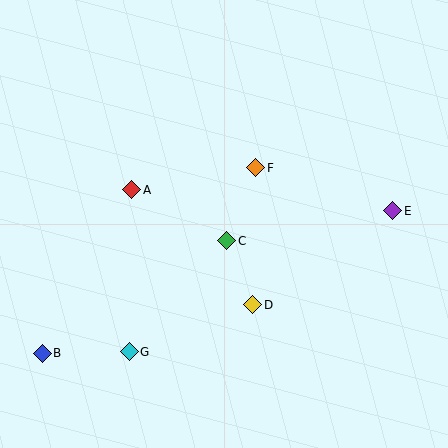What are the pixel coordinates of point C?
Point C is at (227, 241).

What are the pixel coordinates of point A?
Point A is at (132, 190).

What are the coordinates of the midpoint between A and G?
The midpoint between A and G is at (130, 271).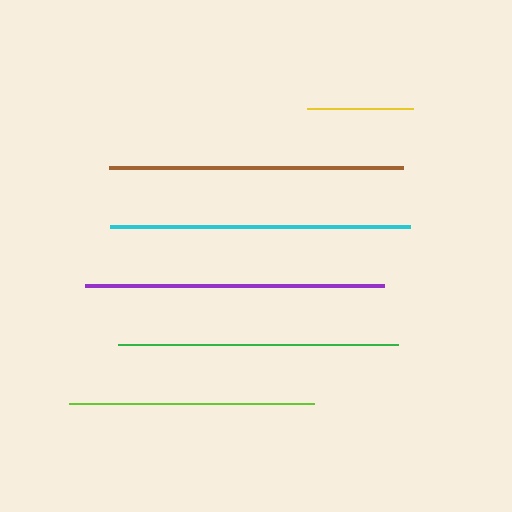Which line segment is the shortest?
The yellow line is the shortest at approximately 105 pixels.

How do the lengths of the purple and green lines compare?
The purple and green lines are approximately the same length.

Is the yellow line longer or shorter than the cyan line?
The cyan line is longer than the yellow line.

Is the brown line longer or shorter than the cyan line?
The cyan line is longer than the brown line.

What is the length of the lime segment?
The lime segment is approximately 244 pixels long.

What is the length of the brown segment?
The brown segment is approximately 294 pixels long.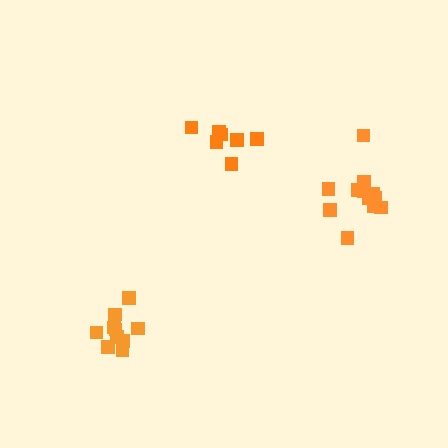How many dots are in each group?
Group 1: 12 dots, Group 2: 10 dots, Group 3: 7 dots (29 total).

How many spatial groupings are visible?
There are 3 spatial groupings.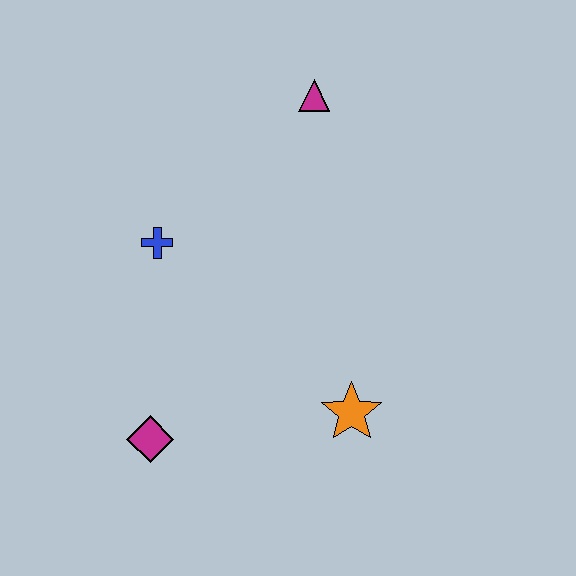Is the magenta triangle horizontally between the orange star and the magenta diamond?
Yes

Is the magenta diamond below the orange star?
Yes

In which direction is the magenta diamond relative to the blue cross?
The magenta diamond is below the blue cross.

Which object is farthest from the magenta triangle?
The magenta diamond is farthest from the magenta triangle.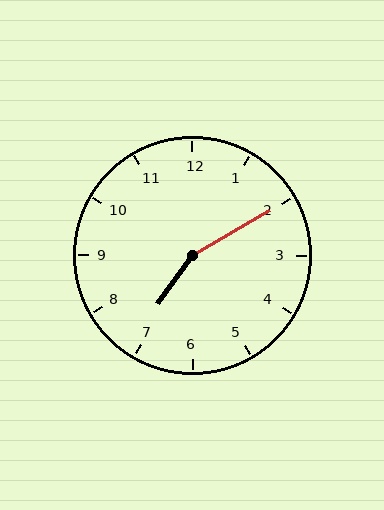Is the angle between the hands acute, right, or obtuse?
It is obtuse.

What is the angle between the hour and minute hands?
Approximately 155 degrees.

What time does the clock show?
7:10.